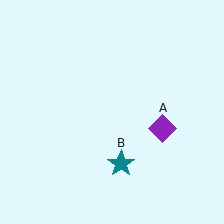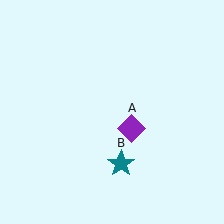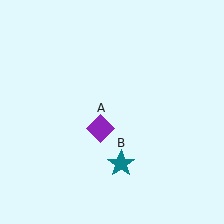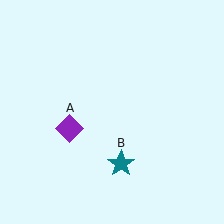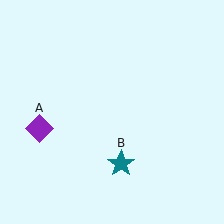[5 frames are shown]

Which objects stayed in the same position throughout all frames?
Teal star (object B) remained stationary.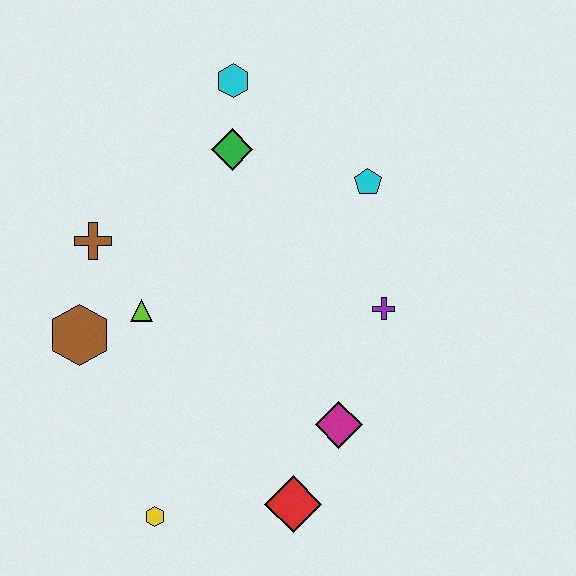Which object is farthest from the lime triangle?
The cyan pentagon is farthest from the lime triangle.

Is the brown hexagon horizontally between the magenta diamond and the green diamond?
No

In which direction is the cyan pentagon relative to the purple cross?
The cyan pentagon is above the purple cross.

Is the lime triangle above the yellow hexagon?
Yes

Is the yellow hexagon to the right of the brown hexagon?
Yes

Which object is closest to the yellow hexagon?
The red diamond is closest to the yellow hexagon.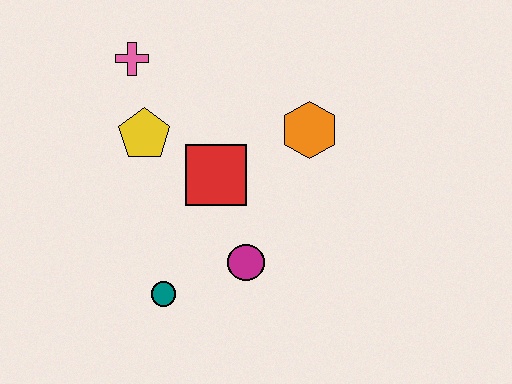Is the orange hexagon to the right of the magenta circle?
Yes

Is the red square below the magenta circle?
No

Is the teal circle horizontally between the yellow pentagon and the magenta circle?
Yes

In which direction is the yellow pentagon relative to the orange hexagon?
The yellow pentagon is to the left of the orange hexagon.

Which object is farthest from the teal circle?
The pink cross is farthest from the teal circle.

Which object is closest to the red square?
The yellow pentagon is closest to the red square.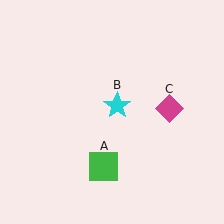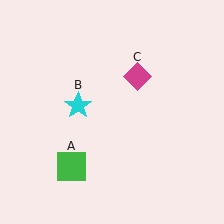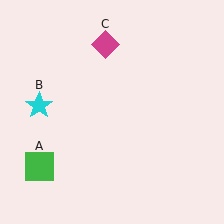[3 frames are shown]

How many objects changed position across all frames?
3 objects changed position: green square (object A), cyan star (object B), magenta diamond (object C).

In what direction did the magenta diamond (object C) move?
The magenta diamond (object C) moved up and to the left.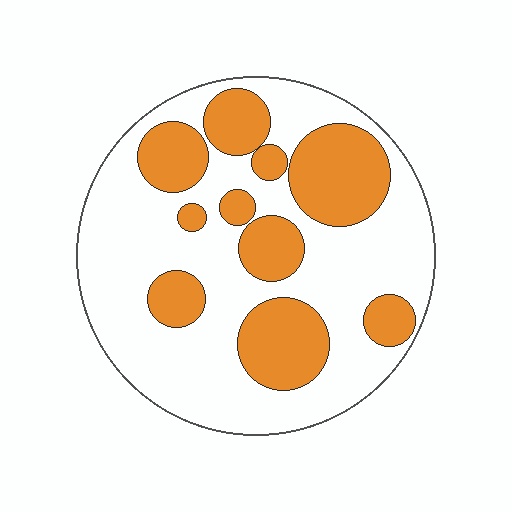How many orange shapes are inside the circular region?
10.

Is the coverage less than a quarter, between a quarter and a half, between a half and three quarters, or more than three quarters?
Between a quarter and a half.